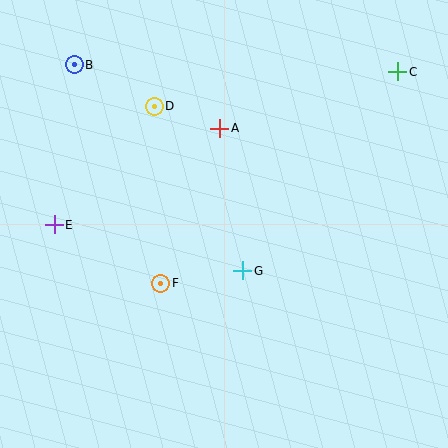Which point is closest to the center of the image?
Point G at (243, 271) is closest to the center.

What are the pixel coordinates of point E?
Point E is at (54, 225).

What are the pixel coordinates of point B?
Point B is at (74, 65).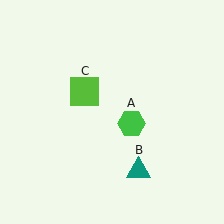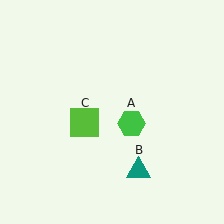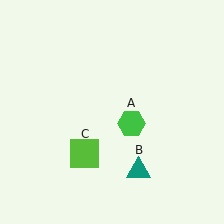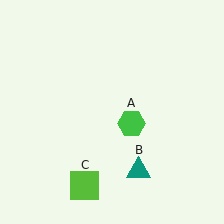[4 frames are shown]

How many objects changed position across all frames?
1 object changed position: lime square (object C).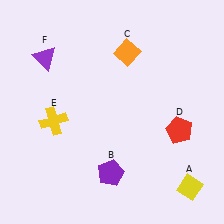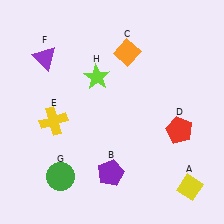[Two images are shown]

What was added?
A green circle (G), a lime star (H) were added in Image 2.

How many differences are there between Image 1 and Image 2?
There are 2 differences between the two images.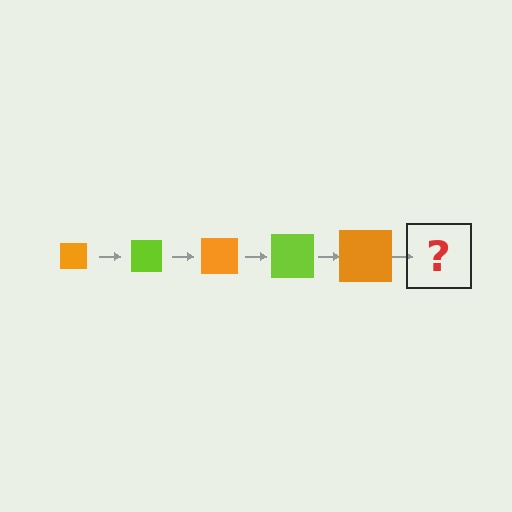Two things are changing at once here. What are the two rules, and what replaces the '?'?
The two rules are that the square grows larger each step and the color cycles through orange and lime. The '?' should be a lime square, larger than the previous one.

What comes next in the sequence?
The next element should be a lime square, larger than the previous one.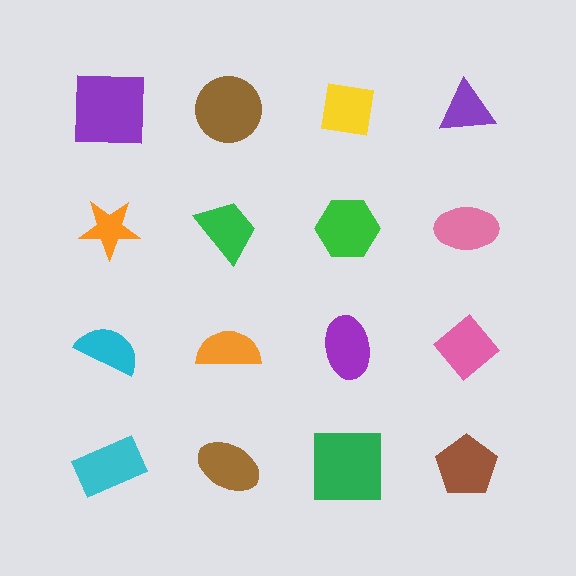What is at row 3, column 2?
An orange semicircle.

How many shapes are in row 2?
4 shapes.